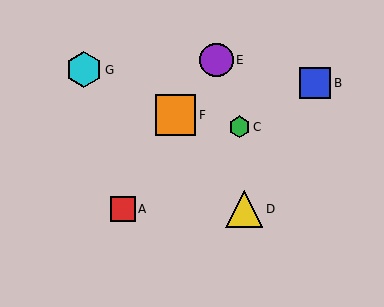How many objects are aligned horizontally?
2 objects (A, D) are aligned horizontally.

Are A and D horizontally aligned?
Yes, both are at y≈209.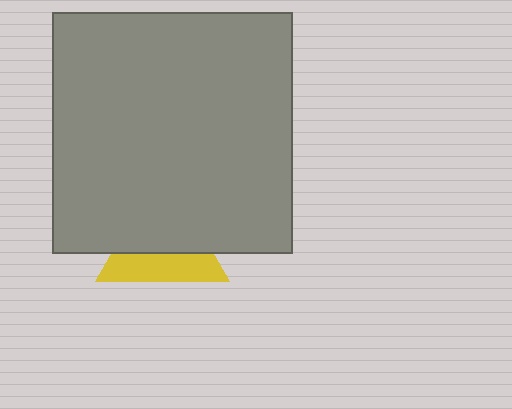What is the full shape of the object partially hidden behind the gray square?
The partially hidden object is a yellow triangle.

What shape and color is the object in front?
The object in front is a gray square.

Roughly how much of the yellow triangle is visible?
A small part of it is visible (roughly 42%).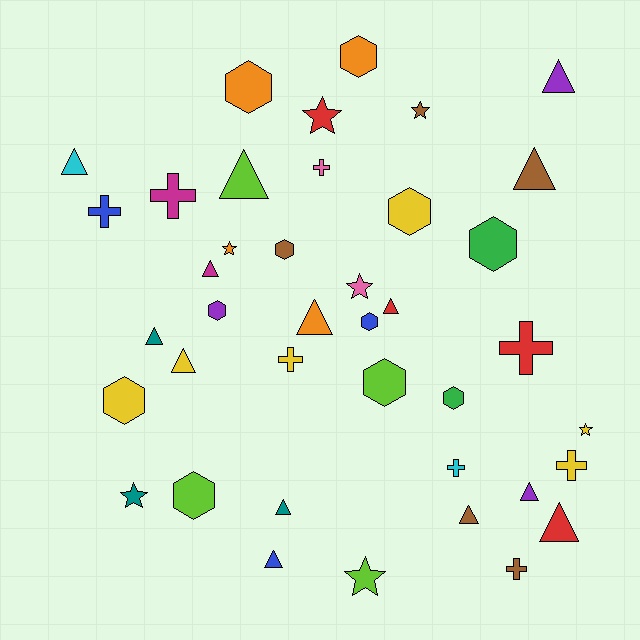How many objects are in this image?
There are 40 objects.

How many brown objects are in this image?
There are 5 brown objects.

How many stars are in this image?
There are 7 stars.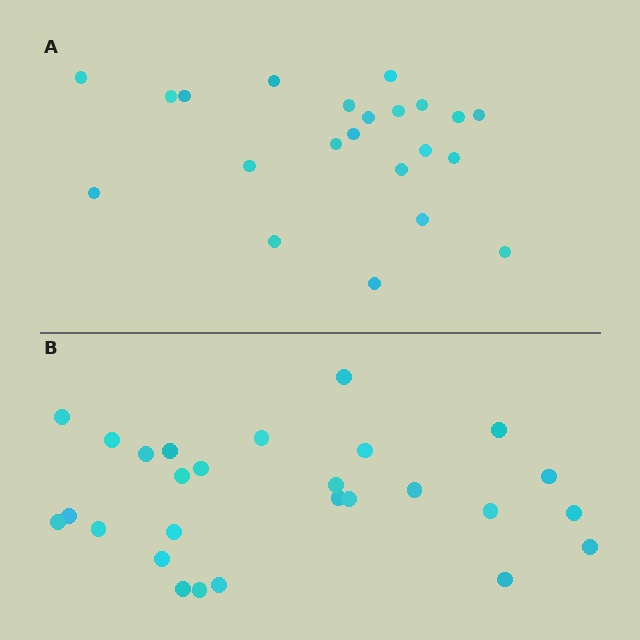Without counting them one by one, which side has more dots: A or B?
Region B (the bottom region) has more dots.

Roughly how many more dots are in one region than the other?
Region B has about 5 more dots than region A.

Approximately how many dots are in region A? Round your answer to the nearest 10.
About 20 dots. (The exact count is 22, which rounds to 20.)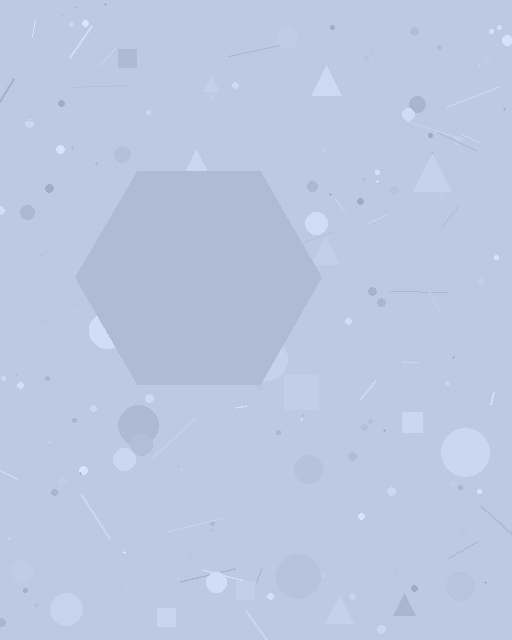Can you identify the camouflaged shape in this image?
The camouflaged shape is a hexagon.